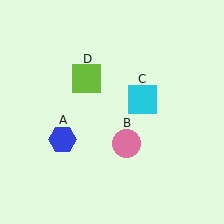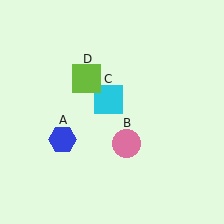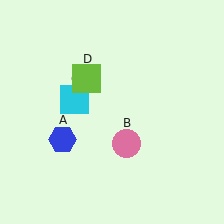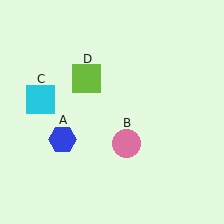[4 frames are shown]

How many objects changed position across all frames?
1 object changed position: cyan square (object C).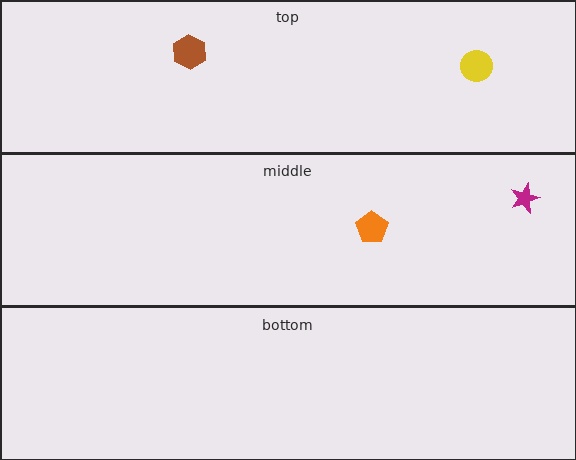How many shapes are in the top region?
2.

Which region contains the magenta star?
The middle region.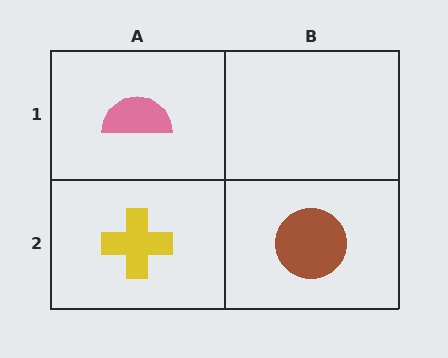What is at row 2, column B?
A brown circle.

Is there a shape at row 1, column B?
No, that cell is empty.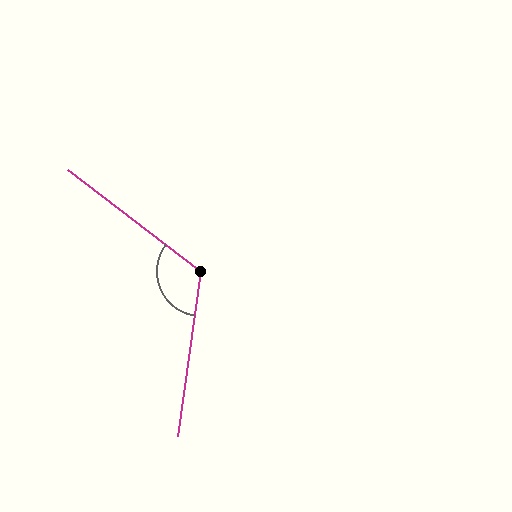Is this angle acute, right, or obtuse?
It is obtuse.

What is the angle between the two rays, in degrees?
Approximately 119 degrees.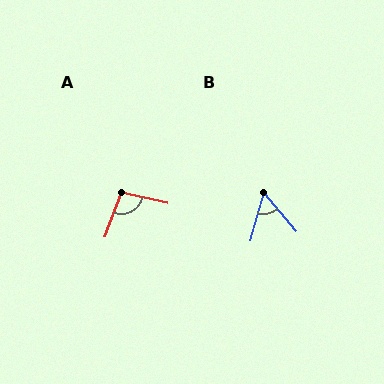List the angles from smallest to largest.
B (56°), A (98°).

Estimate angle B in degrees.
Approximately 56 degrees.